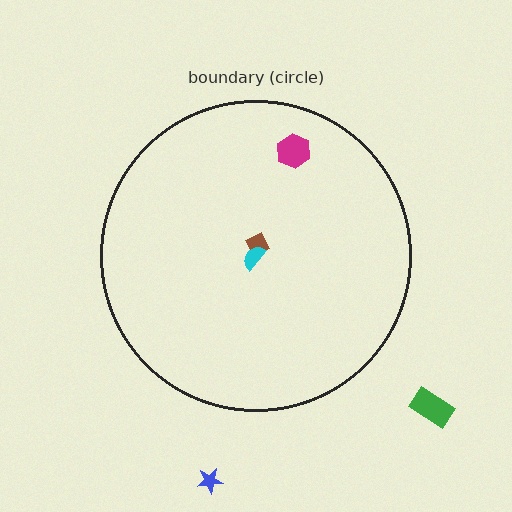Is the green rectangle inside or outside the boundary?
Outside.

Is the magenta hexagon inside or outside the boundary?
Inside.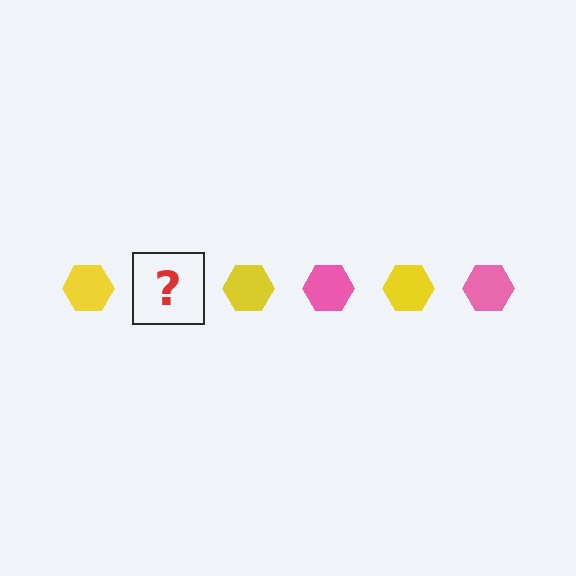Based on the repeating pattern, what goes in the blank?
The blank should be a pink hexagon.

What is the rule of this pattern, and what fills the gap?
The rule is that the pattern cycles through yellow, pink hexagons. The gap should be filled with a pink hexagon.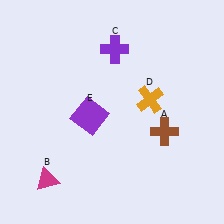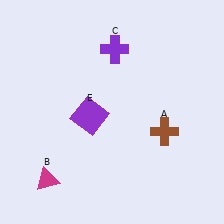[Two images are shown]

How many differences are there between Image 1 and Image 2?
There is 1 difference between the two images.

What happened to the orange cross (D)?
The orange cross (D) was removed in Image 2. It was in the top-right area of Image 1.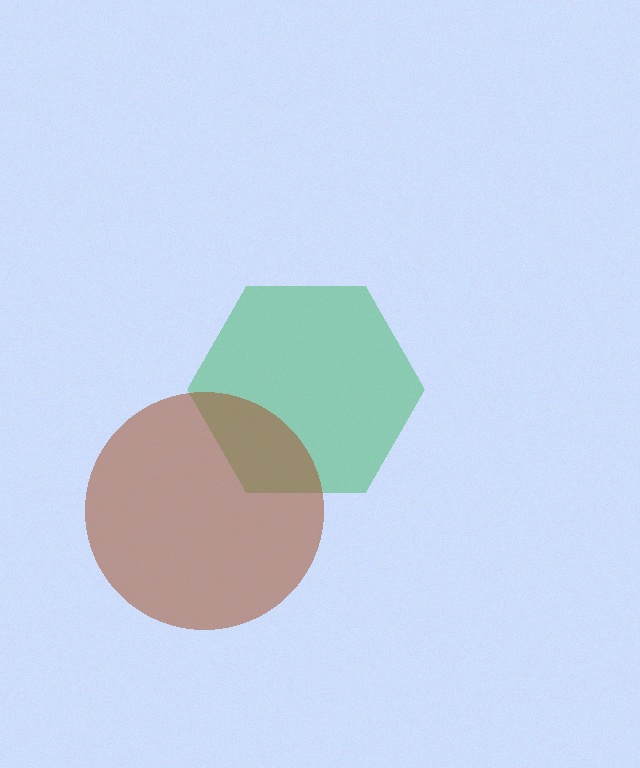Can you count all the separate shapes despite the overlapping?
Yes, there are 2 separate shapes.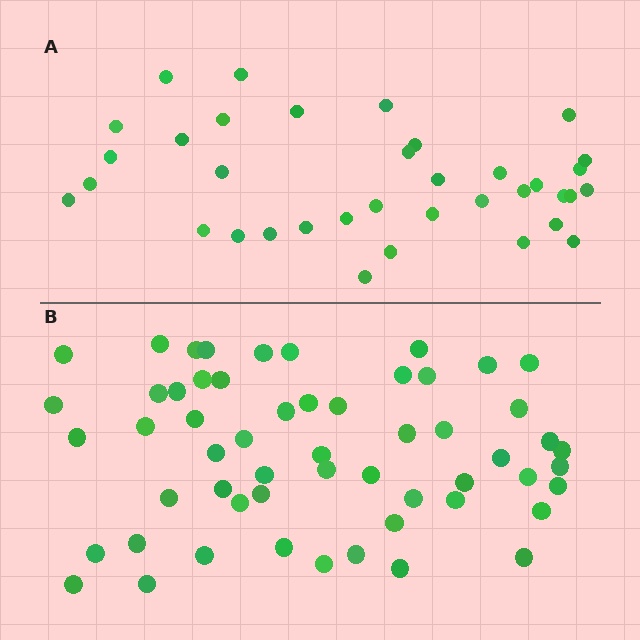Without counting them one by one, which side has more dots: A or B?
Region B (the bottom region) has more dots.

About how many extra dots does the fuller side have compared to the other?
Region B has approximately 20 more dots than region A.